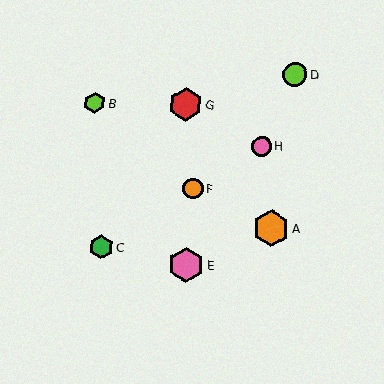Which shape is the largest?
The orange hexagon (labeled A) is the largest.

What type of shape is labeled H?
Shape H is a pink circle.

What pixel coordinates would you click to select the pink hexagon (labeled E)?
Click at (186, 265) to select the pink hexagon E.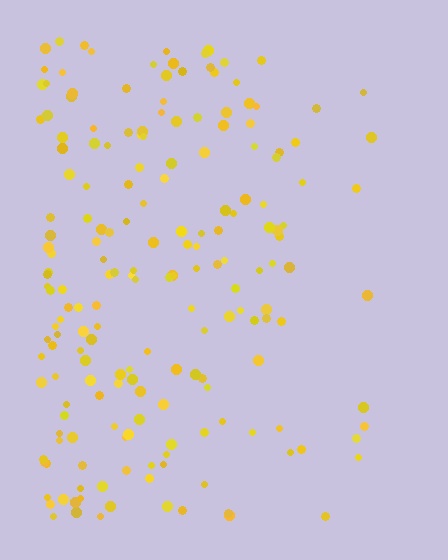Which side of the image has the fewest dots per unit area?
The right.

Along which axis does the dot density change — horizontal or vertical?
Horizontal.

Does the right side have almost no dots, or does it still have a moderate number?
Still a moderate number, just noticeably fewer than the left.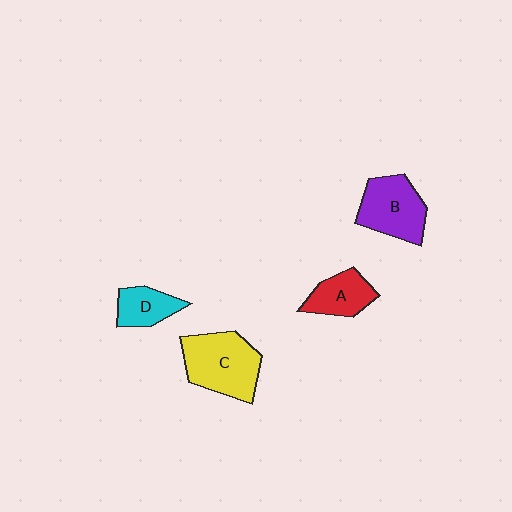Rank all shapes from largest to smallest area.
From largest to smallest: C (yellow), B (purple), A (red), D (cyan).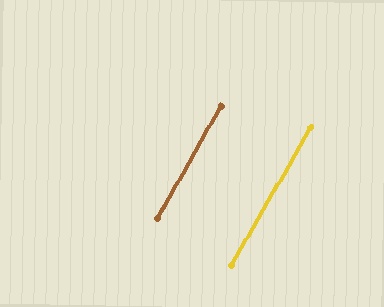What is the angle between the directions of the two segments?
Approximately 0 degrees.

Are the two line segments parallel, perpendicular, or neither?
Parallel — their directions differ by only 0.2°.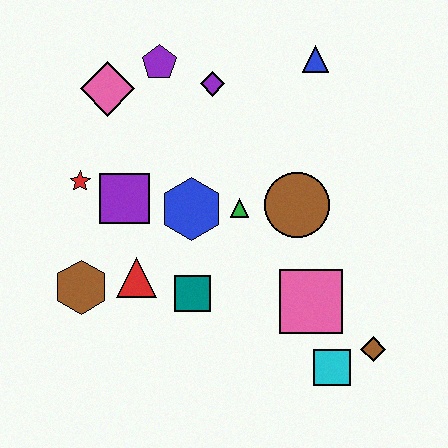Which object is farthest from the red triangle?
The blue triangle is farthest from the red triangle.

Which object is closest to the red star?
The purple square is closest to the red star.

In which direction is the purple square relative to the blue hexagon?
The purple square is to the left of the blue hexagon.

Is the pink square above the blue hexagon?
No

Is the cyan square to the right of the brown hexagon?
Yes